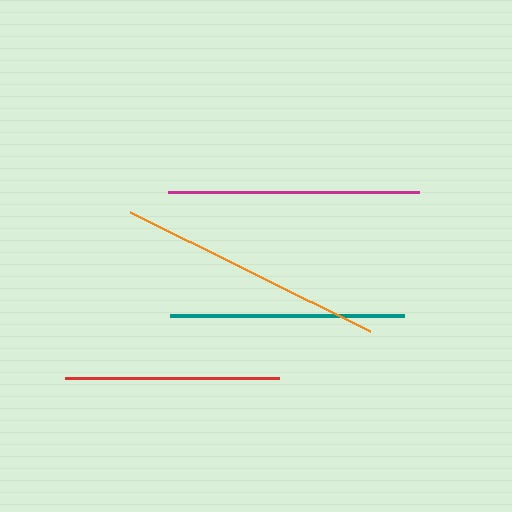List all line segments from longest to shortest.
From longest to shortest: orange, magenta, teal, red.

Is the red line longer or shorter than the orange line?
The orange line is longer than the red line.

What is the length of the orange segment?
The orange segment is approximately 268 pixels long.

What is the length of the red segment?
The red segment is approximately 214 pixels long.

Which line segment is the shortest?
The red line is the shortest at approximately 214 pixels.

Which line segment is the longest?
The orange line is the longest at approximately 268 pixels.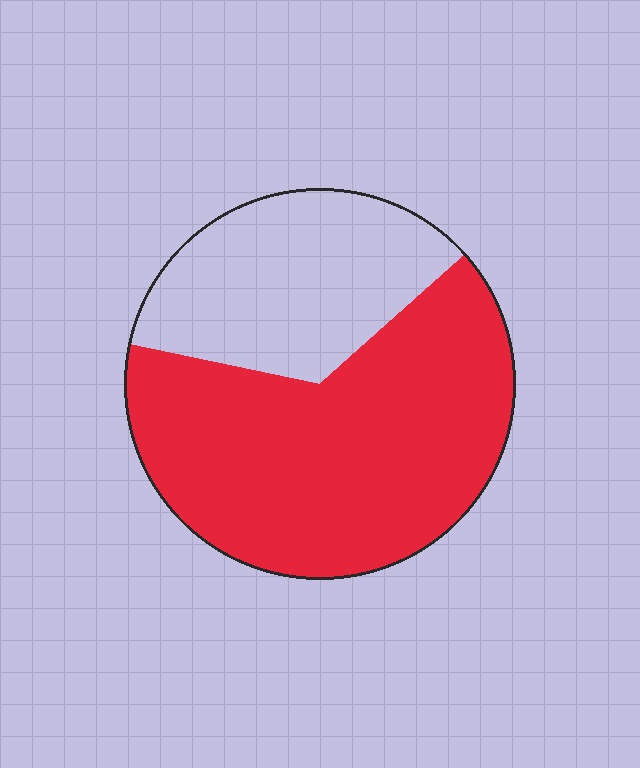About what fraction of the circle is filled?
About two thirds (2/3).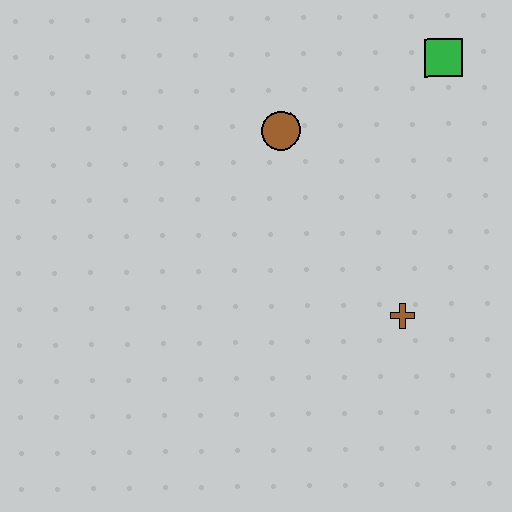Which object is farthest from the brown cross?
The green square is farthest from the brown cross.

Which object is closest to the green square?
The brown circle is closest to the green square.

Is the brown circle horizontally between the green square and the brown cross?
No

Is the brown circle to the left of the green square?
Yes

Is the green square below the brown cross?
No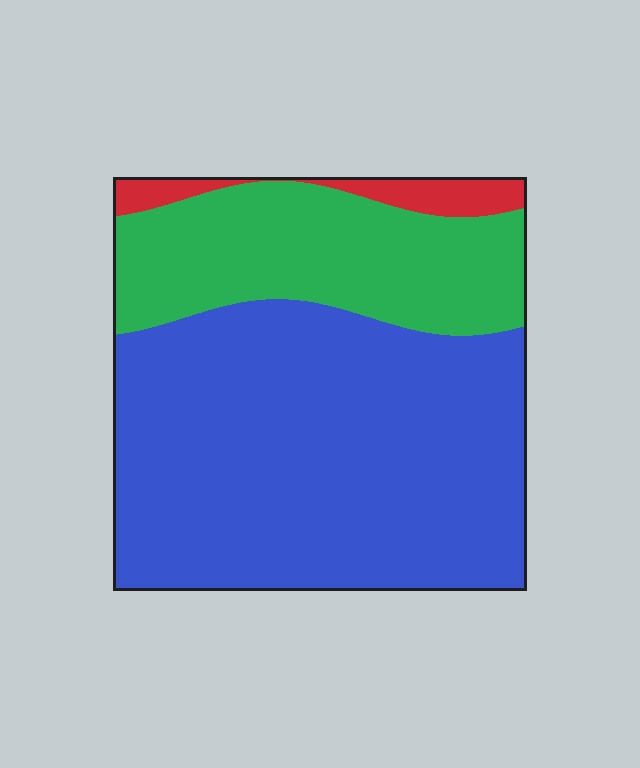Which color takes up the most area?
Blue, at roughly 65%.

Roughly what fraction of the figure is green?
Green covers 29% of the figure.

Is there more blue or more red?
Blue.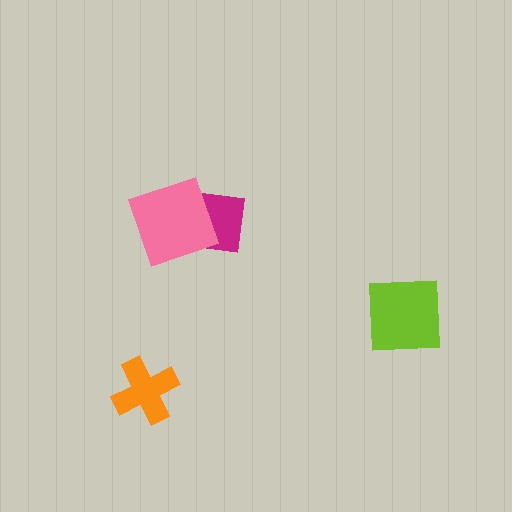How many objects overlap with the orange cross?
0 objects overlap with the orange cross.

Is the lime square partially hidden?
No, no other shape covers it.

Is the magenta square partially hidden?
Yes, it is partially covered by another shape.